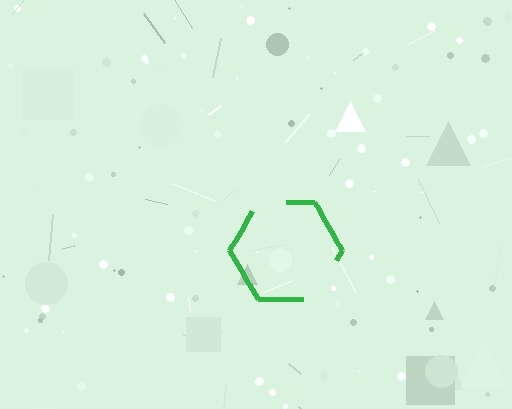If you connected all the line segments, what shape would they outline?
They would outline a hexagon.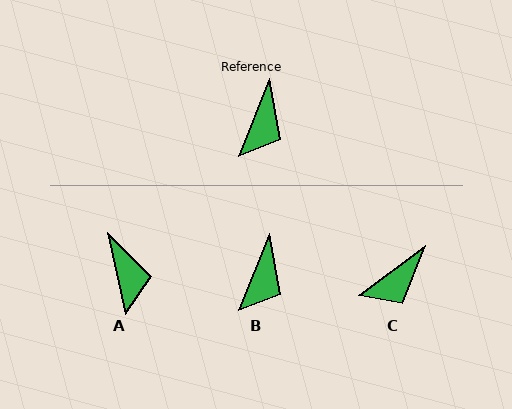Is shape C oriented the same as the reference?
No, it is off by about 31 degrees.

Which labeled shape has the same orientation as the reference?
B.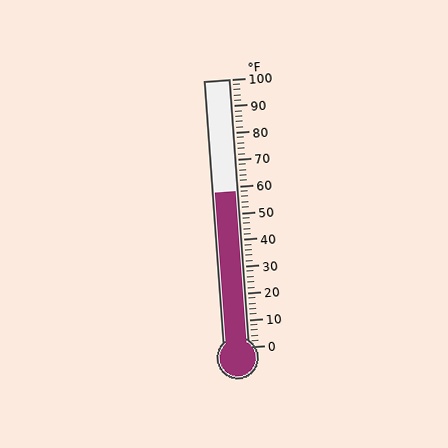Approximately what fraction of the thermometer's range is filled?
The thermometer is filled to approximately 60% of its range.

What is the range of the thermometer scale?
The thermometer scale ranges from 0°F to 100°F.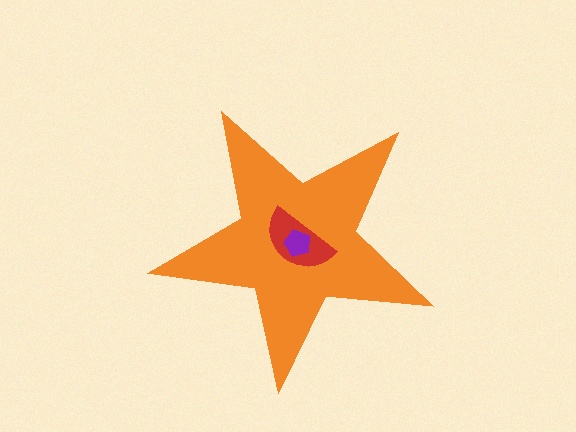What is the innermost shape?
The purple pentagon.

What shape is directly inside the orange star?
The red semicircle.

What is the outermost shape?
The orange star.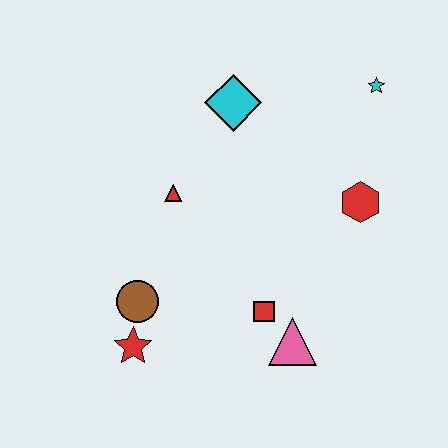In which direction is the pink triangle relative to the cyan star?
The pink triangle is below the cyan star.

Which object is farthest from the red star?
The cyan star is farthest from the red star.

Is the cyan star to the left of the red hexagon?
No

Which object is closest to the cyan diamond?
The red triangle is closest to the cyan diamond.